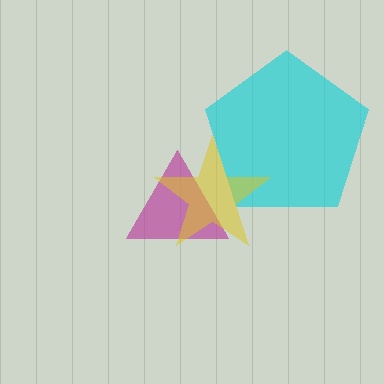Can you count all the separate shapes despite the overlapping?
Yes, there are 3 separate shapes.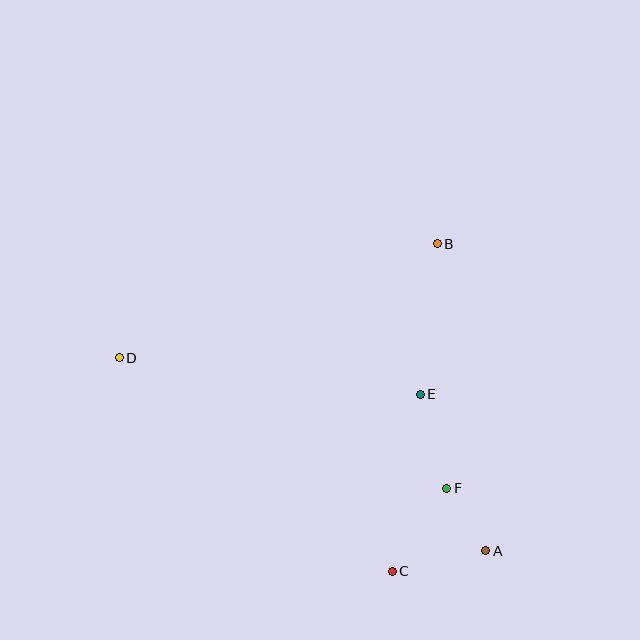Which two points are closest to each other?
Points A and F are closest to each other.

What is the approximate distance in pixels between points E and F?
The distance between E and F is approximately 98 pixels.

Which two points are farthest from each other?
Points A and D are farthest from each other.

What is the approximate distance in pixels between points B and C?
The distance between B and C is approximately 331 pixels.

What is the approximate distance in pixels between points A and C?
The distance between A and C is approximately 96 pixels.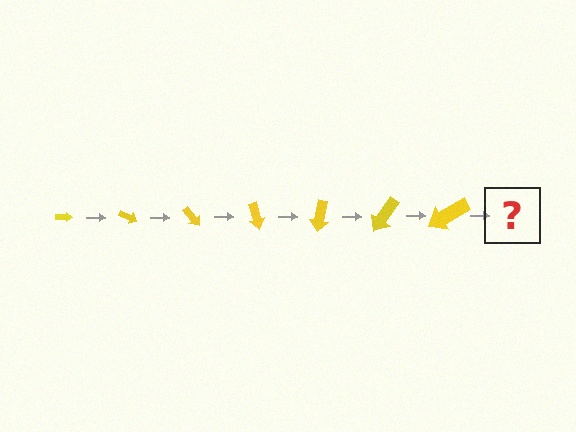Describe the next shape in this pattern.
It should be an arrow, larger than the previous one and rotated 175 degrees from the start.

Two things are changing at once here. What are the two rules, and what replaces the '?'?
The two rules are that the arrow grows larger each step and it rotates 25 degrees each step. The '?' should be an arrow, larger than the previous one and rotated 175 degrees from the start.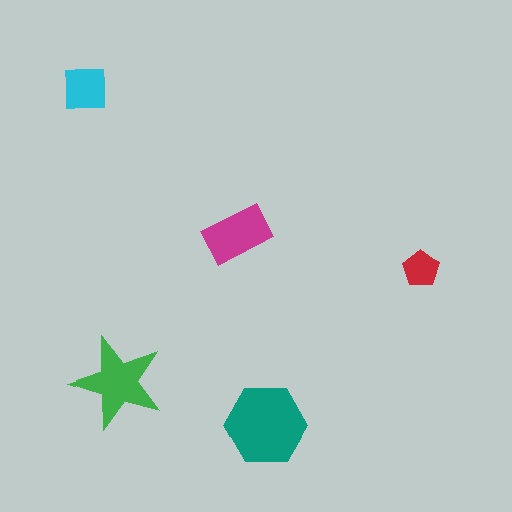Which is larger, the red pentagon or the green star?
The green star.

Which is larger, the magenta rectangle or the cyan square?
The magenta rectangle.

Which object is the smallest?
The red pentagon.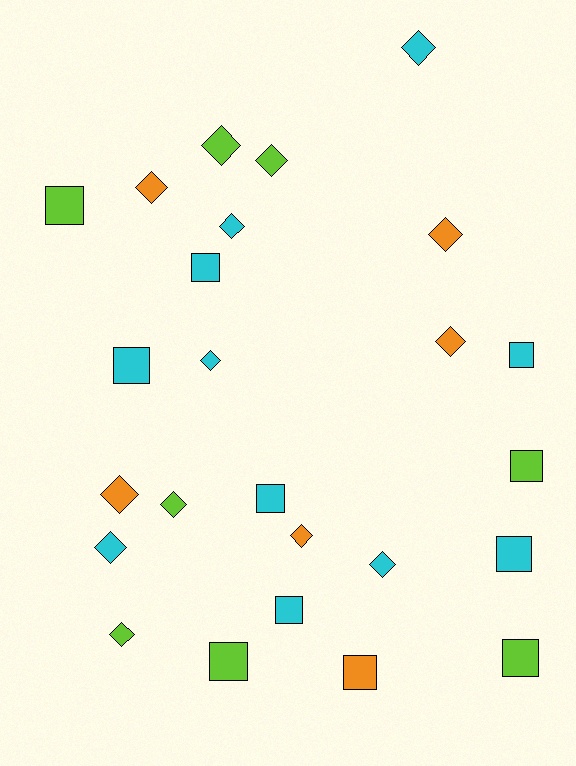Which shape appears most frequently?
Diamond, with 14 objects.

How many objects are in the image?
There are 25 objects.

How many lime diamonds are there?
There are 4 lime diamonds.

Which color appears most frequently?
Cyan, with 11 objects.